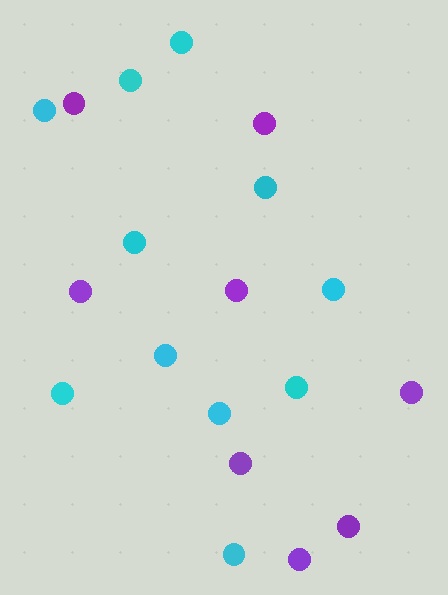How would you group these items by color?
There are 2 groups: one group of purple circles (8) and one group of cyan circles (11).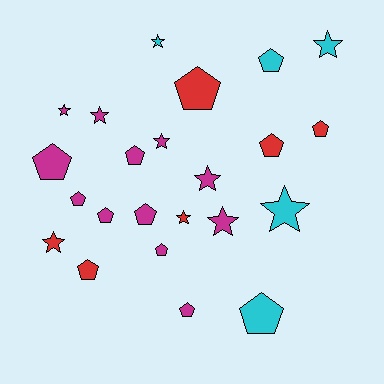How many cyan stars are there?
There are 3 cyan stars.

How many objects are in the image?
There are 23 objects.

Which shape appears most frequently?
Pentagon, with 13 objects.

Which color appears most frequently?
Magenta, with 12 objects.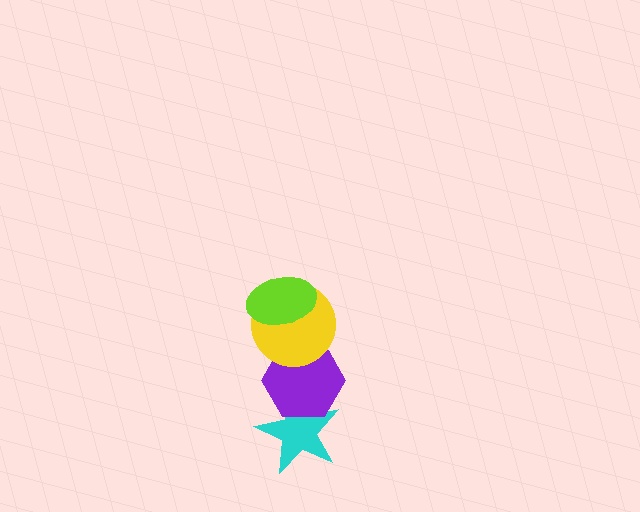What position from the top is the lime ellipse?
The lime ellipse is 1st from the top.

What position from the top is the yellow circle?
The yellow circle is 2nd from the top.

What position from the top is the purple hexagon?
The purple hexagon is 3rd from the top.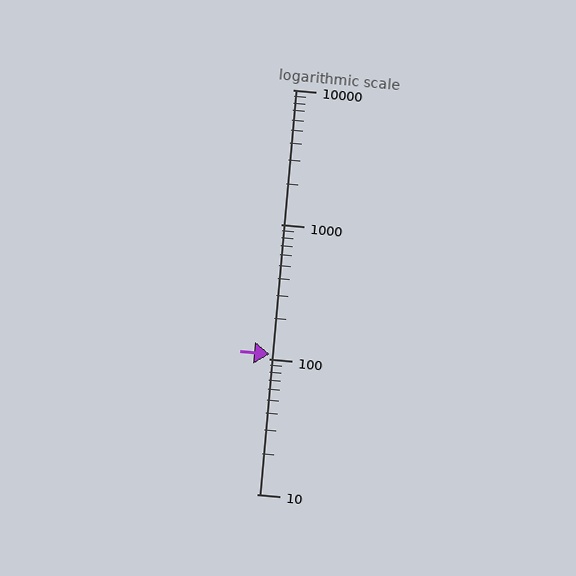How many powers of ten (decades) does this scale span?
The scale spans 3 decades, from 10 to 10000.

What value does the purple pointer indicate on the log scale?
The pointer indicates approximately 110.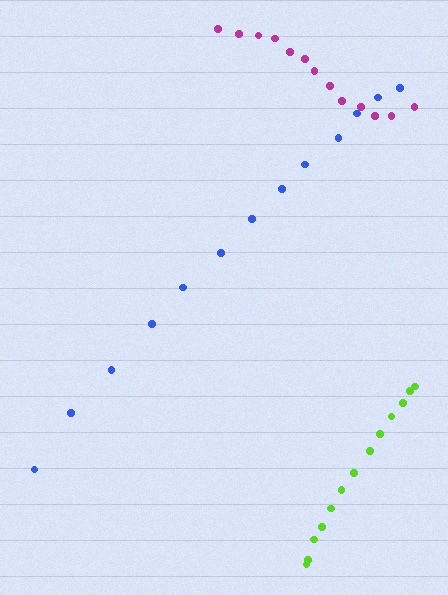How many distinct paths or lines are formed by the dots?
There are 3 distinct paths.